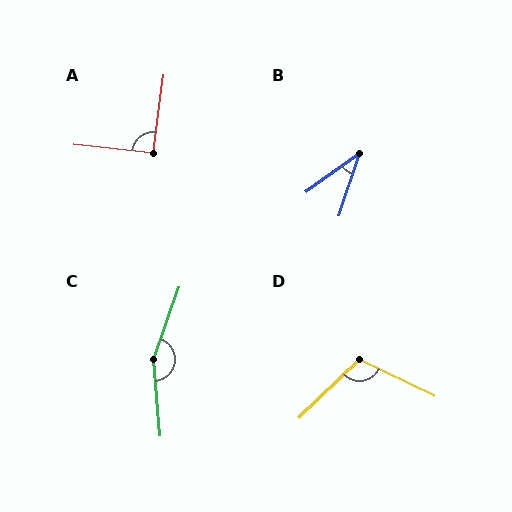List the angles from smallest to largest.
B (36°), A (92°), D (110°), C (156°).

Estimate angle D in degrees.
Approximately 110 degrees.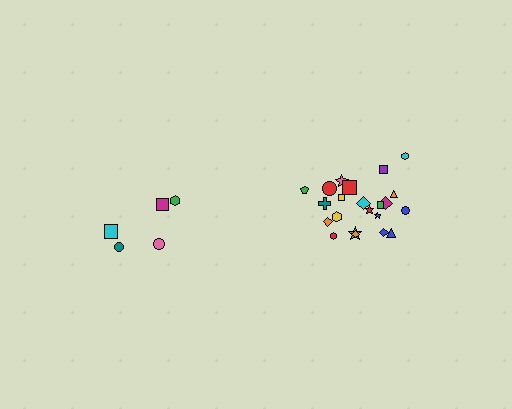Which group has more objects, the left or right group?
The right group.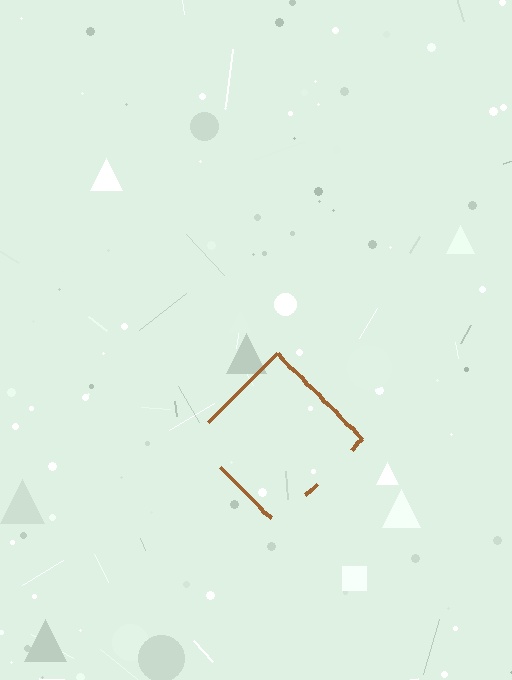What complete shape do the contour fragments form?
The contour fragments form a diamond.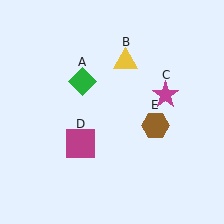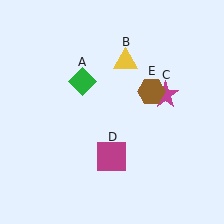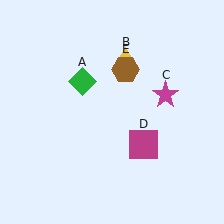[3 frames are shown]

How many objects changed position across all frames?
2 objects changed position: magenta square (object D), brown hexagon (object E).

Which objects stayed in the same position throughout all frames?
Green diamond (object A) and yellow triangle (object B) and magenta star (object C) remained stationary.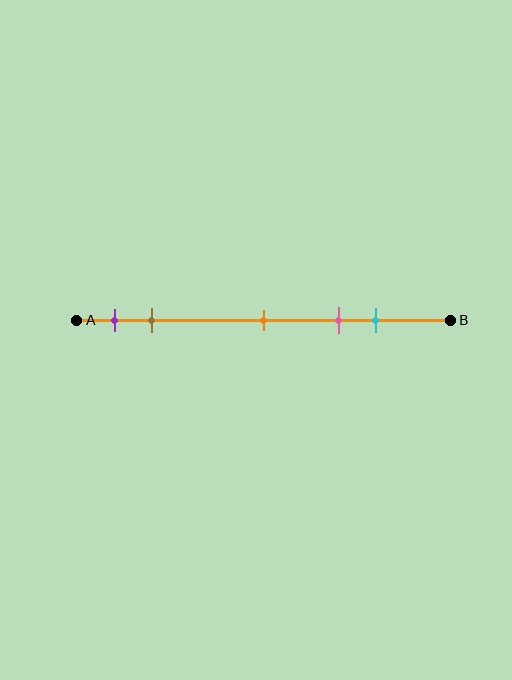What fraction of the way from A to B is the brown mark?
The brown mark is approximately 20% (0.2) of the way from A to B.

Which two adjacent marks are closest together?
The purple and brown marks are the closest adjacent pair.